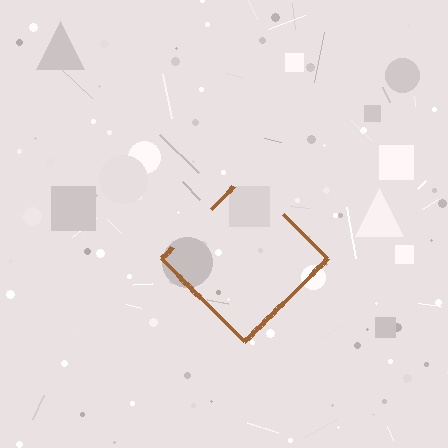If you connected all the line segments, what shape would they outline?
They would outline a diamond.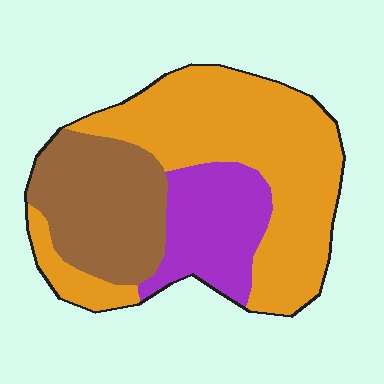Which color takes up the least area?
Purple, at roughly 20%.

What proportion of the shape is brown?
Brown covers about 25% of the shape.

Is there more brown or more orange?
Orange.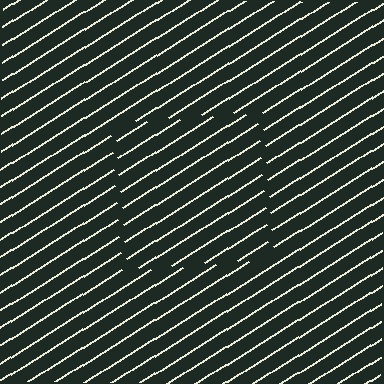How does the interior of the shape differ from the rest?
The interior of the shape contains the same grating, shifted by half a period — the contour is defined by the phase discontinuity where line-ends from the inner and outer gratings abut.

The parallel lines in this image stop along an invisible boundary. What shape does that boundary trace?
An illusory square. The interior of the shape contains the same grating, shifted by half a period — the contour is defined by the phase discontinuity where line-ends from the inner and outer gratings abut.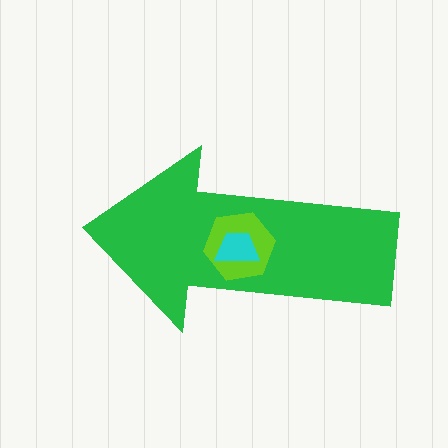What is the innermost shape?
The cyan trapezoid.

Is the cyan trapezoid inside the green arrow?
Yes.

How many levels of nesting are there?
3.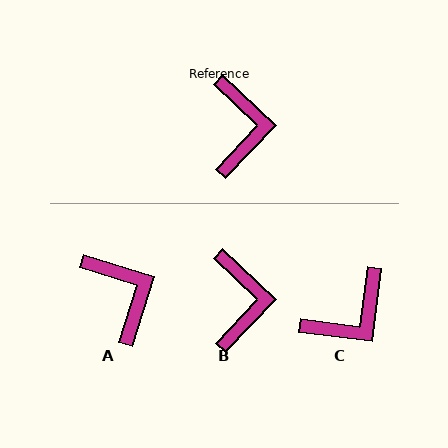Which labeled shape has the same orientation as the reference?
B.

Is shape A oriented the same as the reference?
No, it is off by about 27 degrees.